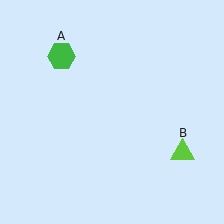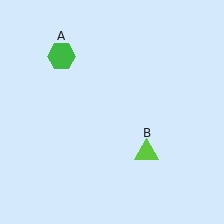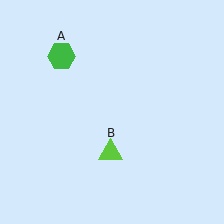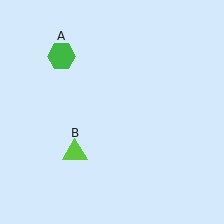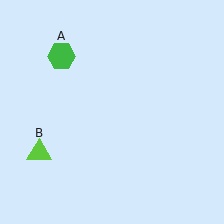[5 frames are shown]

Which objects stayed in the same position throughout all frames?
Green hexagon (object A) remained stationary.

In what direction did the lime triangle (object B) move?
The lime triangle (object B) moved left.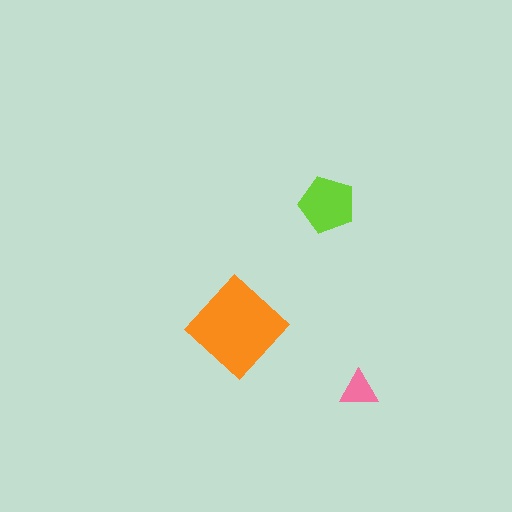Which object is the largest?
The orange diamond.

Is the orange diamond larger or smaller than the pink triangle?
Larger.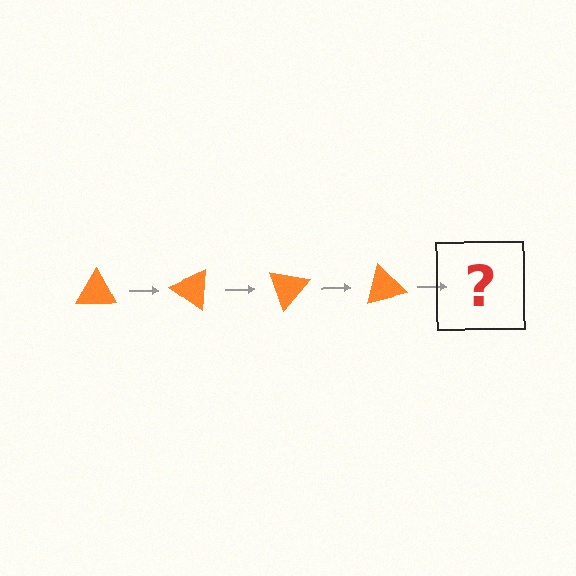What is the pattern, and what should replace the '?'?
The pattern is that the triangle rotates 35 degrees each step. The '?' should be an orange triangle rotated 140 degrees.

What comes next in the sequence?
The next element should be an orange triangle rotated 140 degrees.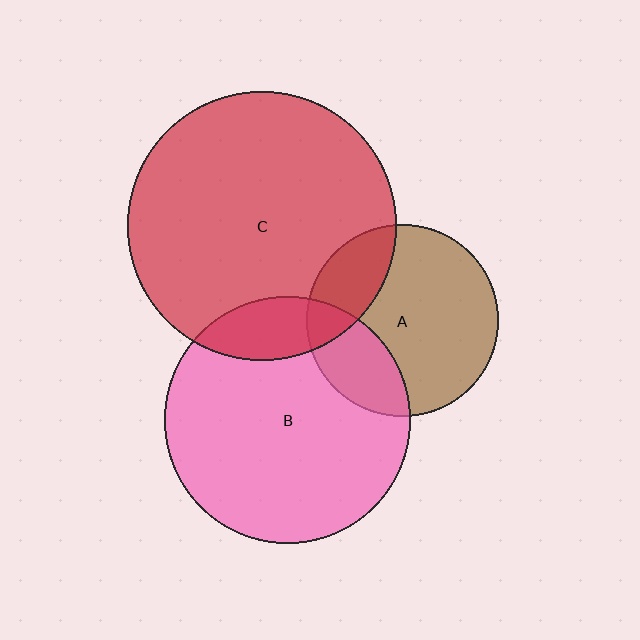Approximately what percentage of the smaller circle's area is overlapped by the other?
Approximately 25%.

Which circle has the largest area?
Circle C (red).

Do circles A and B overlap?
Yes.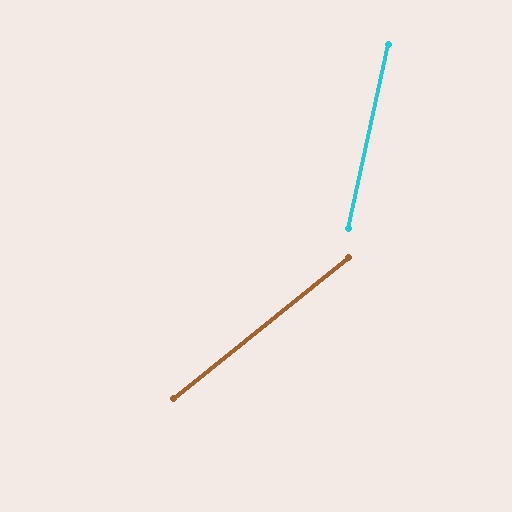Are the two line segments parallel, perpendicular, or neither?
Neither parallel nor perpendicular — they differ by about 39°.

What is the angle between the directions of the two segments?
Approximately 39 degrees.